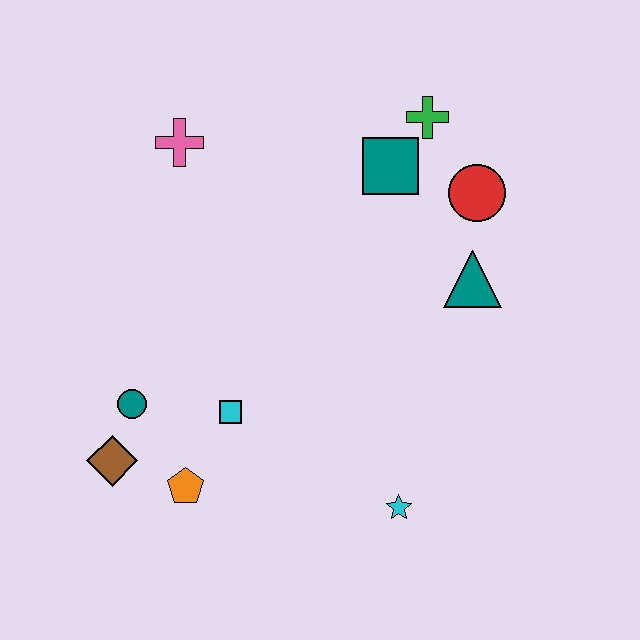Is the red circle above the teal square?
No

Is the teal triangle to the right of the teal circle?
Yes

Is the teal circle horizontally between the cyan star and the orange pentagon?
No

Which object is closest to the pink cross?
The teal square is closest to the pink cross.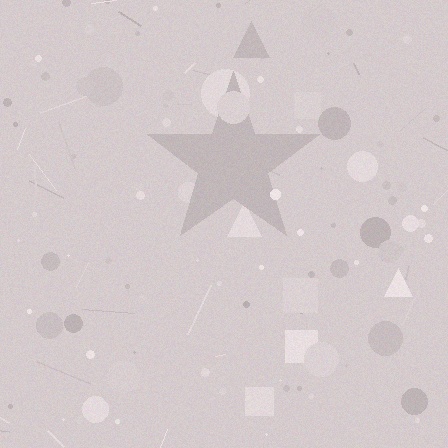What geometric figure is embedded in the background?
A star is embedded in the background.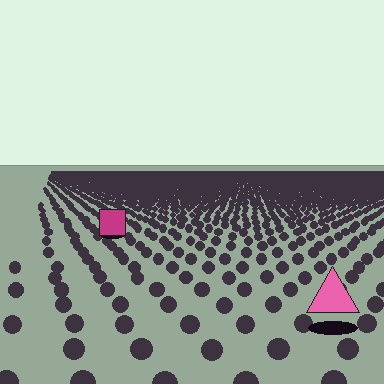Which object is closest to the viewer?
The pink triangle is closest. The texture marks near it are larger and more spread out.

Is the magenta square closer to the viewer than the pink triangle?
No. The pink triangle is closer — you can tell from the texture gradient: the ground texture is coarser near it.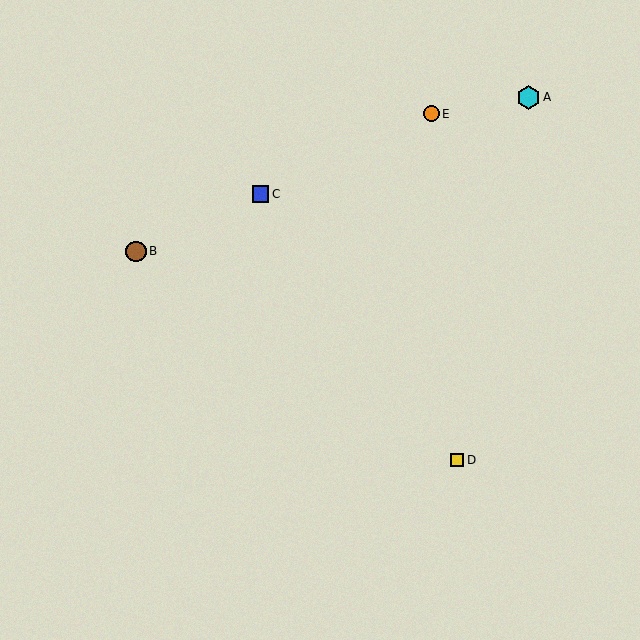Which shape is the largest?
The cyan hexagon (labeled A) is the largest.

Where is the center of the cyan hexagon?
The center of the cyan hexagon is at (528, 97).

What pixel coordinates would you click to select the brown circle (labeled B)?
Click at (136, 251) to select the brown circle B.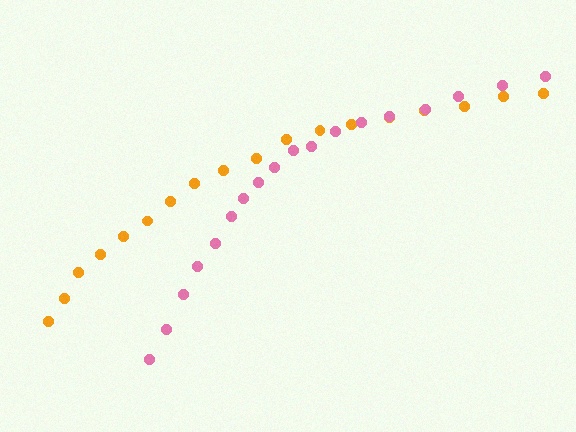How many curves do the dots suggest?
There are 2 distinct paths.